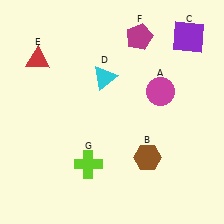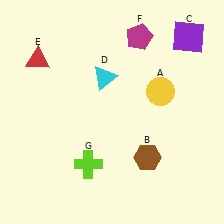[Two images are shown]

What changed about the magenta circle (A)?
In Image 1, A is magenta. In Image 2, it changed to yellow.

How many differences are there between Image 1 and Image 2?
There is 1 difference between the two images.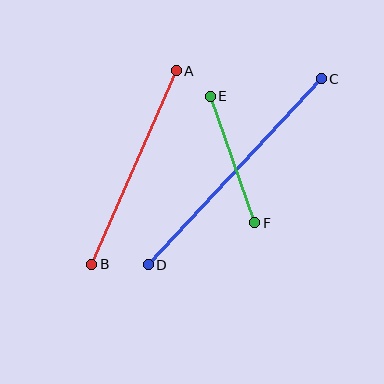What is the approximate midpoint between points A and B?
The midpoint is at approximately (134, 168) pixels.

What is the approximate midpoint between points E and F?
The midpoint is at approximately (232, 160) pixels.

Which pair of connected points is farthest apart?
Points C and D are farthest apart.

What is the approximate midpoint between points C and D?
The midpoint is at approximately (235, 172) pixels.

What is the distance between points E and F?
The distance is approximately 134 pixels.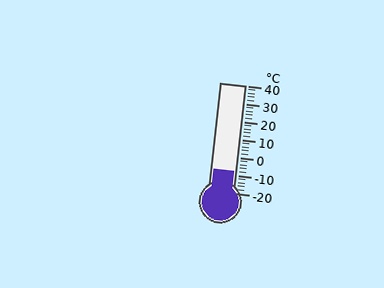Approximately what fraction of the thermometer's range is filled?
The thermometer is filled to approximately 20% of its range.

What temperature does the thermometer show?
The thermometer shows approximately -8°C.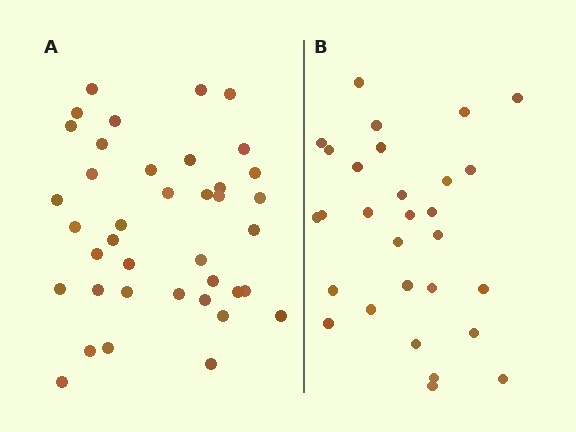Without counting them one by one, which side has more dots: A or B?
Region A (the left region) has more dots.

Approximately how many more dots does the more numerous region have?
Region A has roughly 10 or so more dots than region B.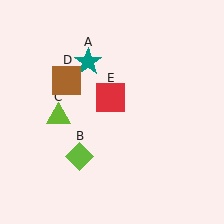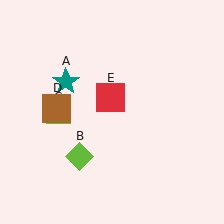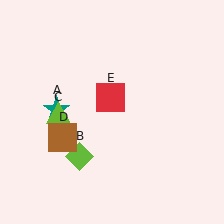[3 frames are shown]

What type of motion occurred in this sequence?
The teal star (object A), brown square (object D) rotated counterclockwise around the center of the scene.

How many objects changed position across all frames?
2 objects changed position: teal star (object A), brown square (object D).